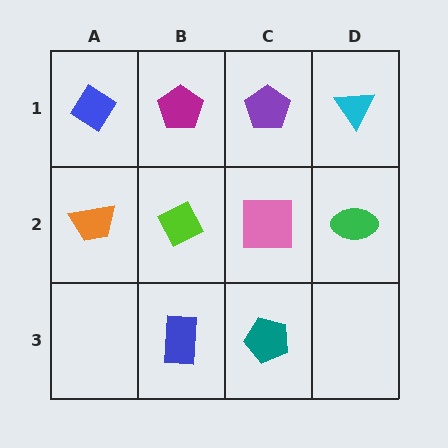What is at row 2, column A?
An orange trapezoid.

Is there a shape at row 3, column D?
No, that cell is empty.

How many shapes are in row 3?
2 shapes.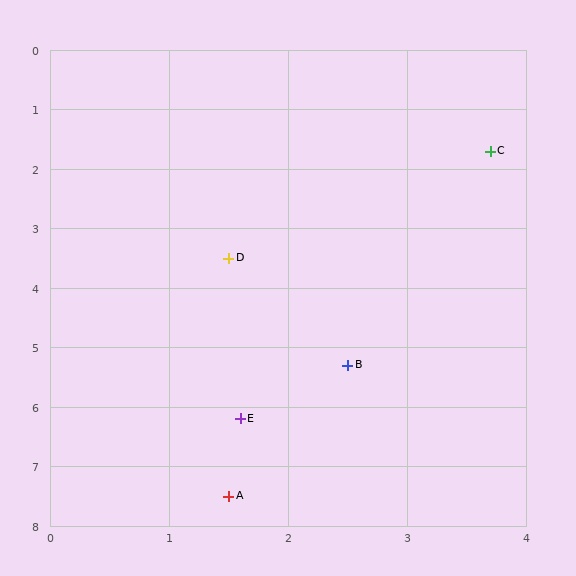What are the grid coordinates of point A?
Point A is at approximately (1.5, 7.5).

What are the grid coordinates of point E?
Point E is at approximately (1.6, 6.2).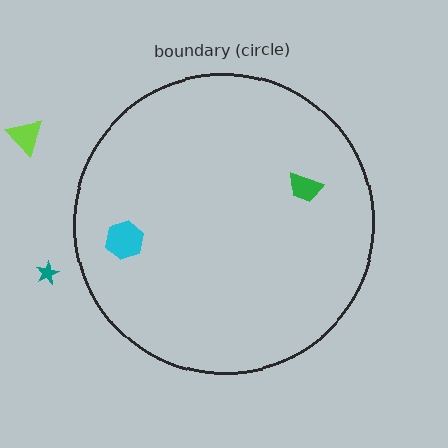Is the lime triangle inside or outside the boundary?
Outside.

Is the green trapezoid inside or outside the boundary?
Inside.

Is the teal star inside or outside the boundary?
Outside.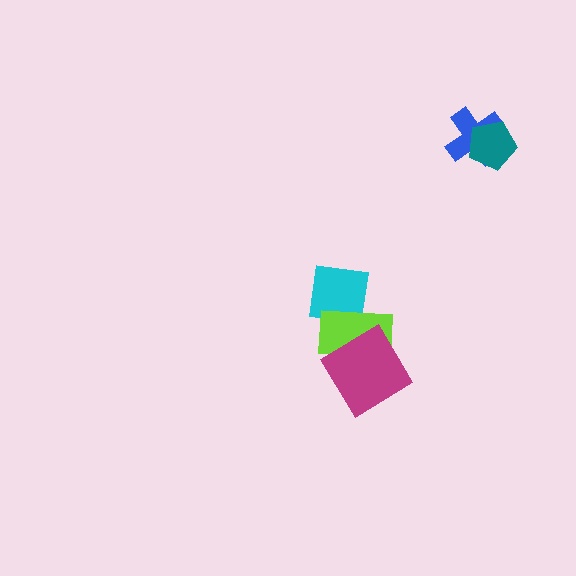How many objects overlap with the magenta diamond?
1 object overlaps with the magenta diamond.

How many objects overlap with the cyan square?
1 object overlaps with the cyan square.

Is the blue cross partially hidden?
Yes, it is partially covered by another shape.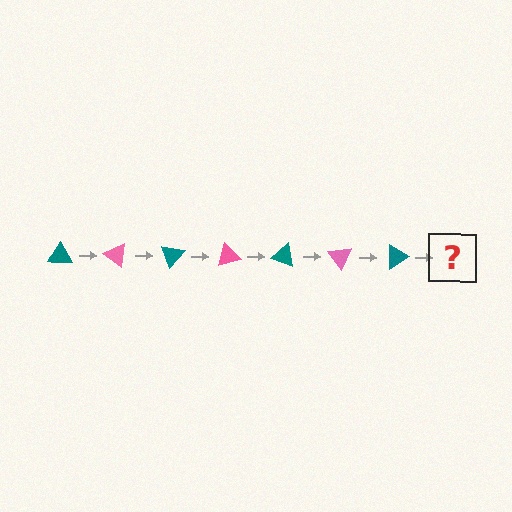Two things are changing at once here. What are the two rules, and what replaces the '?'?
The two rules are that it rotates 35 degrees each step and the color cycles through teal and pink. The '?' should be a pink triangle, rotated 245 degrees from the start.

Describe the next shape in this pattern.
It should be a pink triangle, rotated 245 degrees from the start.